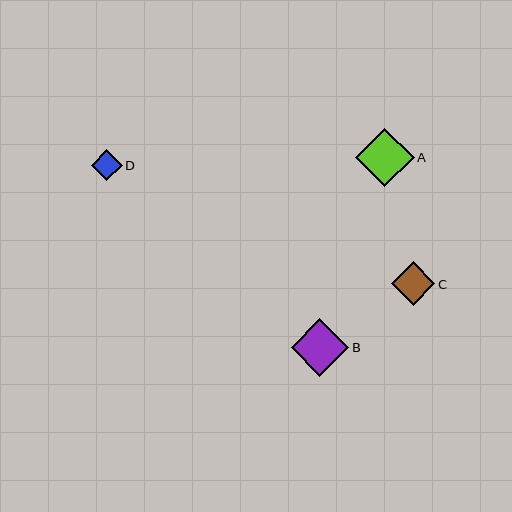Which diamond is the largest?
Diamond A is the largest with a size of approximately 59 pixels.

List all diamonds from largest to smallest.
From largest to smallest: A, B, C, D.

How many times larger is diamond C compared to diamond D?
Diamond C is approximately 1.4 times the size of diamond D.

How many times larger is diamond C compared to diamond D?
Diamond C is approximately 1.4 times the size of diamond D.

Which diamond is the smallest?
Diamond D is the smallest with a size of approximately 31 pixels.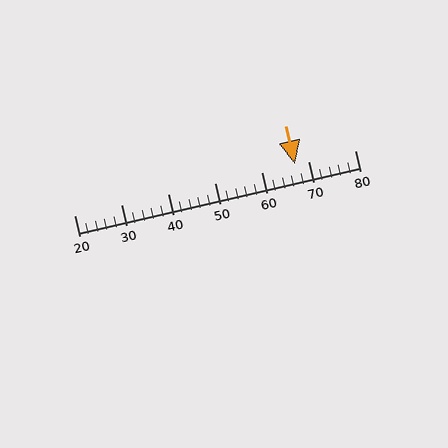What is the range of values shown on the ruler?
The ruler shows values from 20 to 80.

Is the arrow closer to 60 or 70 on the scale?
The arrow is closer to 70.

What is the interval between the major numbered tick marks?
The major tick marks are spaced 10 units apart.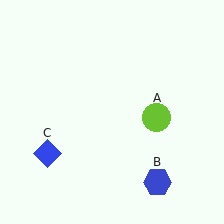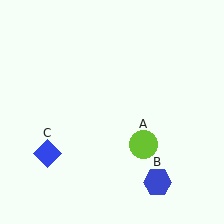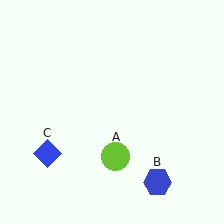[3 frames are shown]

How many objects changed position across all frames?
1 object changed position: lime circle (object A).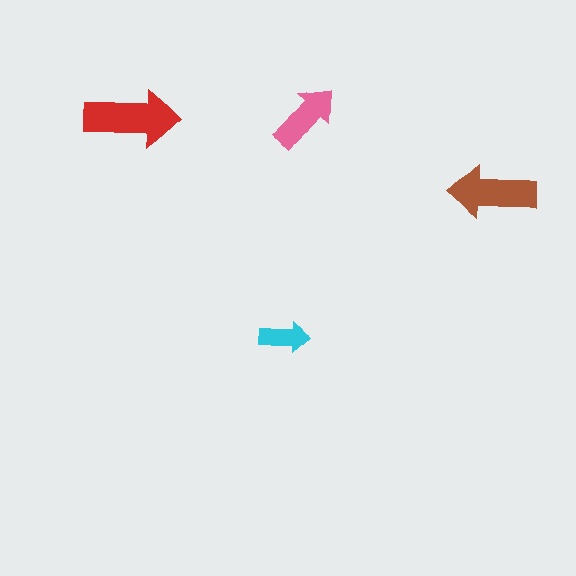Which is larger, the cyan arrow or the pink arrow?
The pink one.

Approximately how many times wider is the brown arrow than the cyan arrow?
About 1.5 times wider.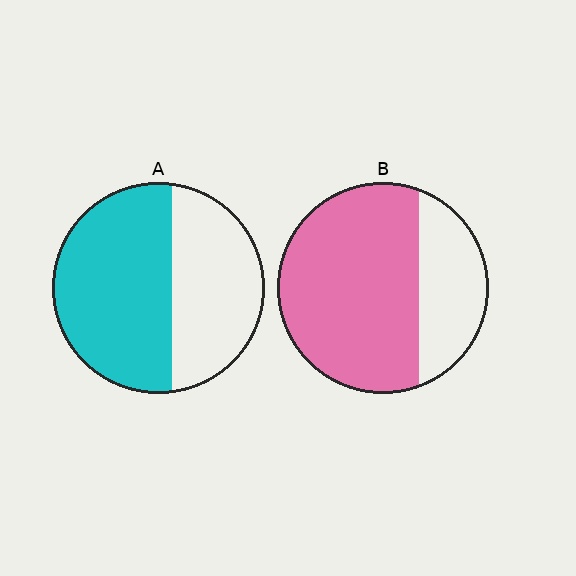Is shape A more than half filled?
Yes.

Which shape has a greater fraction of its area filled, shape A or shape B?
Shape B.